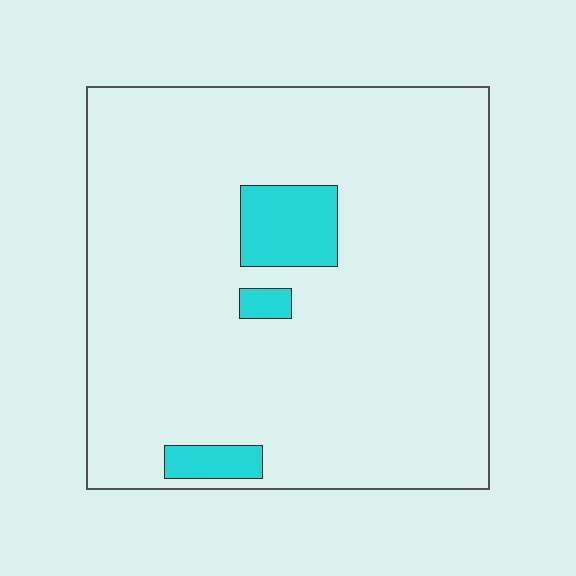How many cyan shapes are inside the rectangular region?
3.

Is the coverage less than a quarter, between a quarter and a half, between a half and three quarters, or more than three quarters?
Less than a quarter.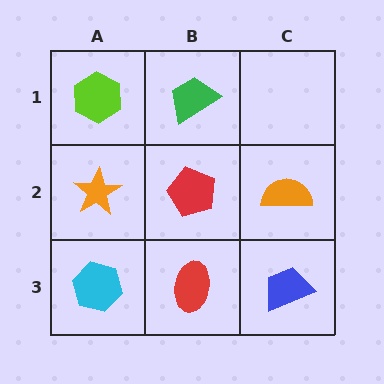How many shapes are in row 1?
2 shapes.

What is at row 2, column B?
A red pentagon.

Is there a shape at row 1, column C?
No, that cell is empty.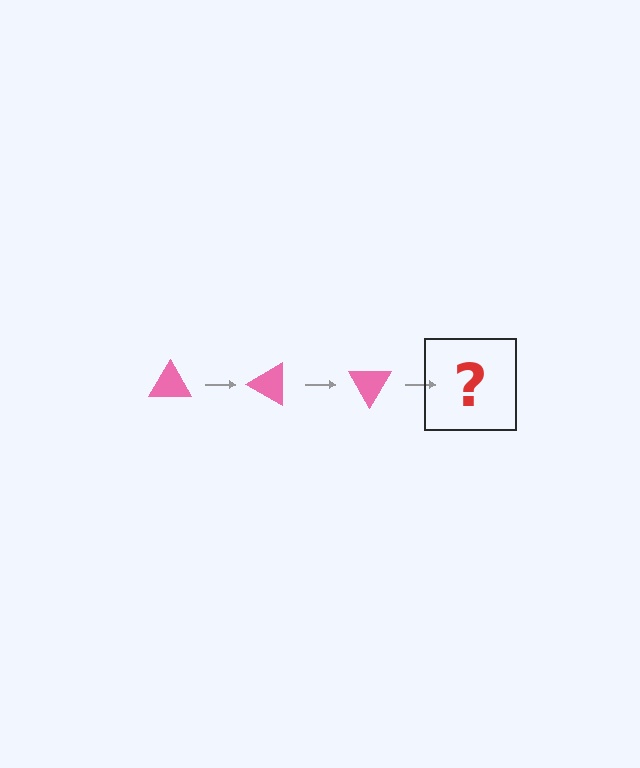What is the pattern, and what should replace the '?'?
The pattern is that the triangle rotates 30 degrees each step. The '?' should be a pink triangle rotated 90 degrees.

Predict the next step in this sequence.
The next step is a pink triangle rotated 90 degrees.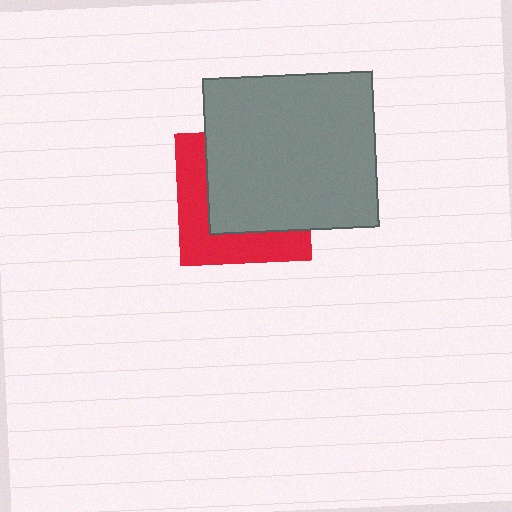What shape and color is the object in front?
The object in front is a gray rectangle.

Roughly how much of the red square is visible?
A small part of it is visible (roughly 40%).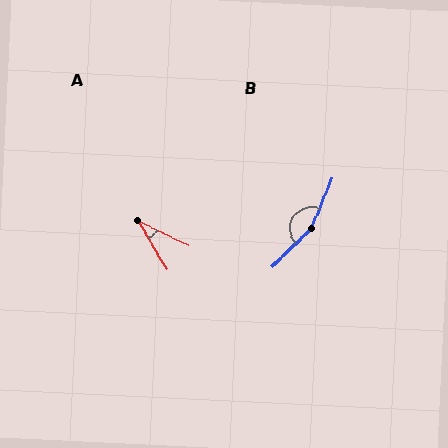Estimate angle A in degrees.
Approximately 34 degrees.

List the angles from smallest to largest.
A (34°), B (156°).